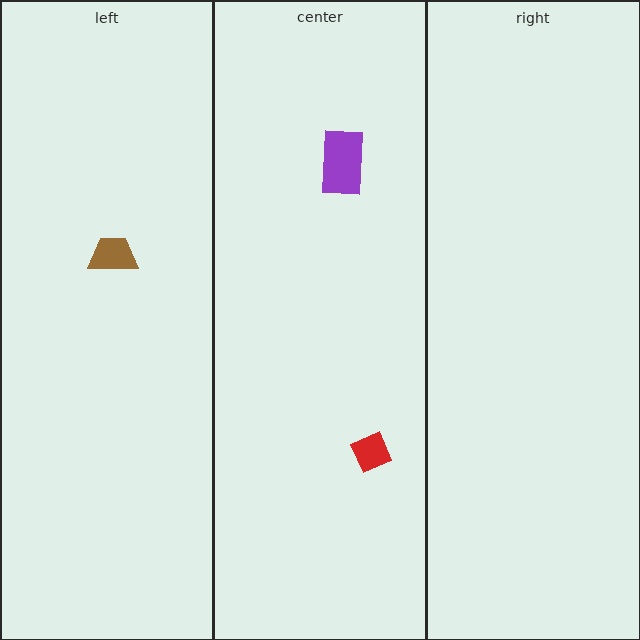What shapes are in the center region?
The purple rectangle, the red diamond.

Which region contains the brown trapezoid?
The left region.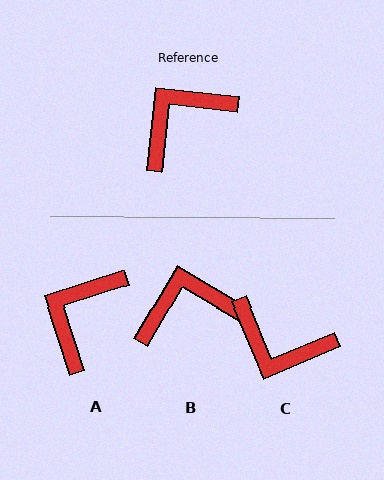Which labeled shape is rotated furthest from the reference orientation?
C, about 119 degrees away.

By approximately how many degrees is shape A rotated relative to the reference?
Approximately 24 degrees counter-clockwise.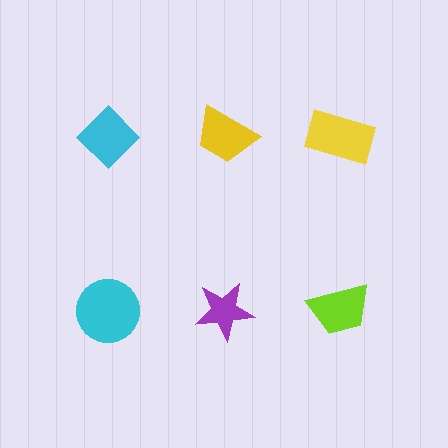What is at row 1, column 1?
A cyan diamond.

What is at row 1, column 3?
A yellow rectangle.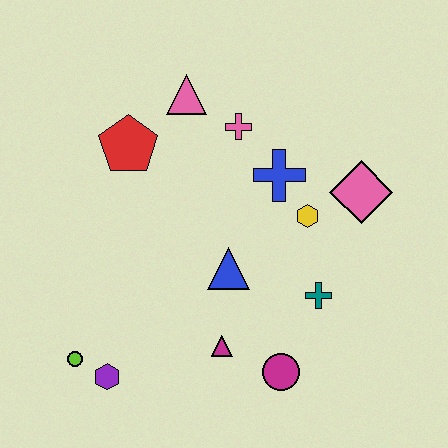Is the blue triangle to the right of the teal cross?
No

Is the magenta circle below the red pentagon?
Yes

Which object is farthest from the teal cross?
The lime circle is farthest from the teal cross.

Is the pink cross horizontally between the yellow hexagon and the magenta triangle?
Yes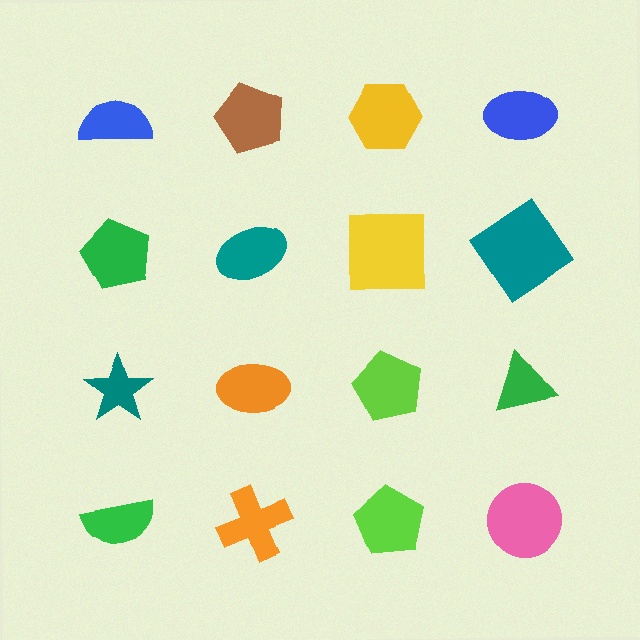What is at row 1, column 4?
A blue ellipse.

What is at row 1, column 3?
A yellow hexagon.